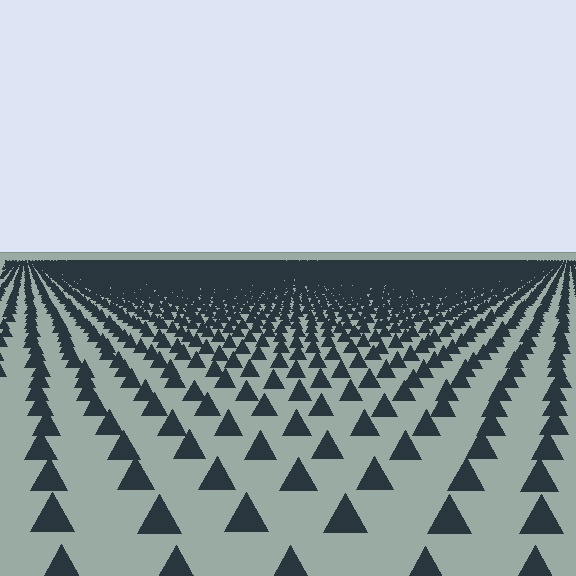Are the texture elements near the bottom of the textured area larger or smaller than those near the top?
Larger. Near the bottom, elements are closer to the viewer and appear at a bigger on-screen size.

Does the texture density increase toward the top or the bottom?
Density increases toward the top.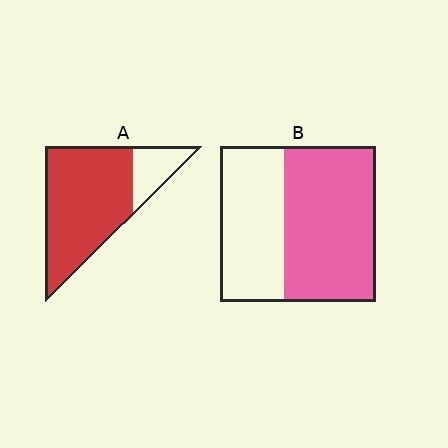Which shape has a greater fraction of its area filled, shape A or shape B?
Shape A.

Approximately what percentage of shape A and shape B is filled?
A is approximately 80% and B is approximately 60%.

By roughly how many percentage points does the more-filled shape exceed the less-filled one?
By roughly 20 percentage points (A over B).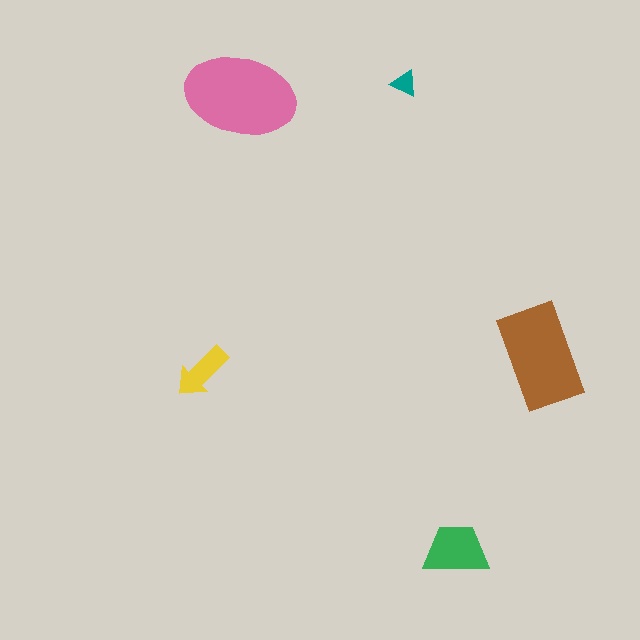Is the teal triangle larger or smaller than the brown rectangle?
Smaller.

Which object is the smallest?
The teal triangle.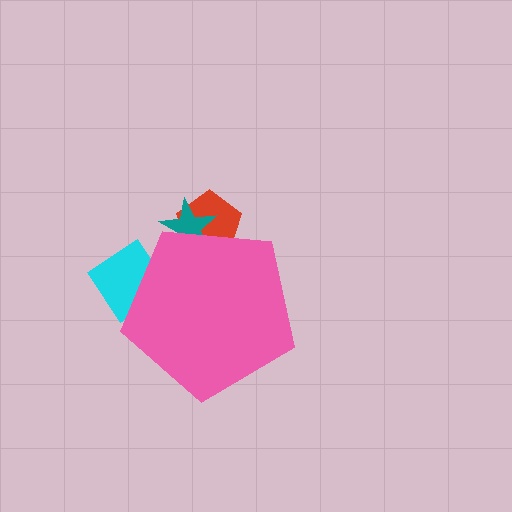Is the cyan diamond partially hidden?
Yes, the cyan diamond is partially hidden behind the pink pentagon.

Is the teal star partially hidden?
Yes, the teal star is partially hidden behind the pink pentagon.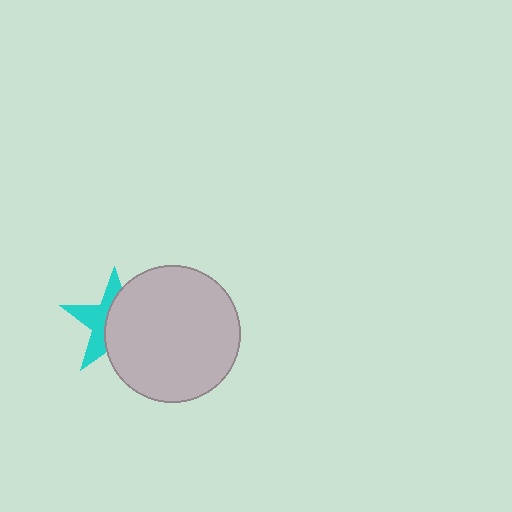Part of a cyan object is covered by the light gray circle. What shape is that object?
It is a star.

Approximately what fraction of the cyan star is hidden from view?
Roughly 57% of the cyan star is hidden behind the light gray circle.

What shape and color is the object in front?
The object in front is a light gray circle.